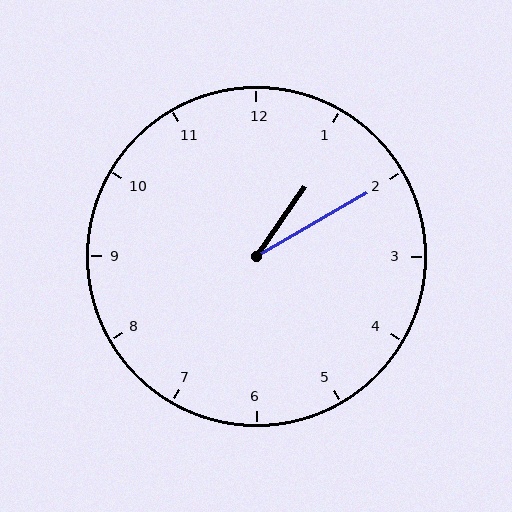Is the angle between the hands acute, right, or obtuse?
It is acute.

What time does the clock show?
1:10.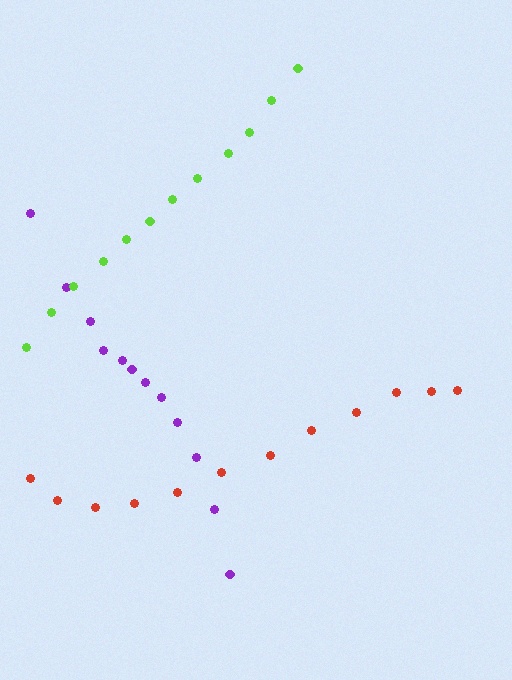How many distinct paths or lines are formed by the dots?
There are 3 distinct paths.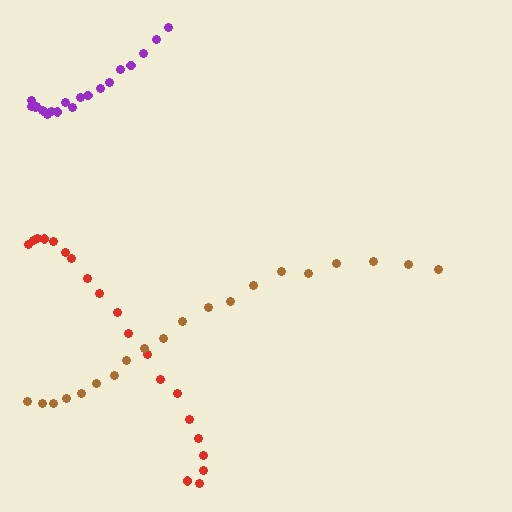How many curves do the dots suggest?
There are 3 distinct paths.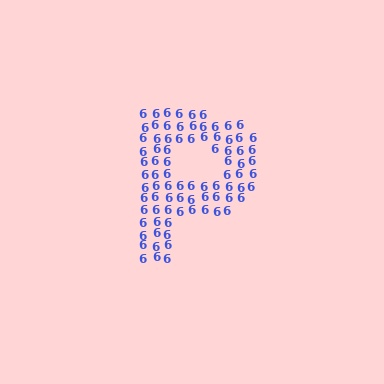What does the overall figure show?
The overall figure shows the letter P.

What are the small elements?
The small elements are digit 6's.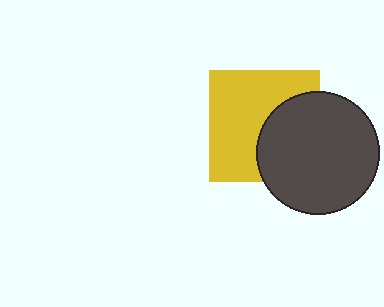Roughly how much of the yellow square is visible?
About half of it is visible (roughly 61%).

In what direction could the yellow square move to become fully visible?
The yellow square could move left. That would shift it out from behind the dark gray circle entirely.